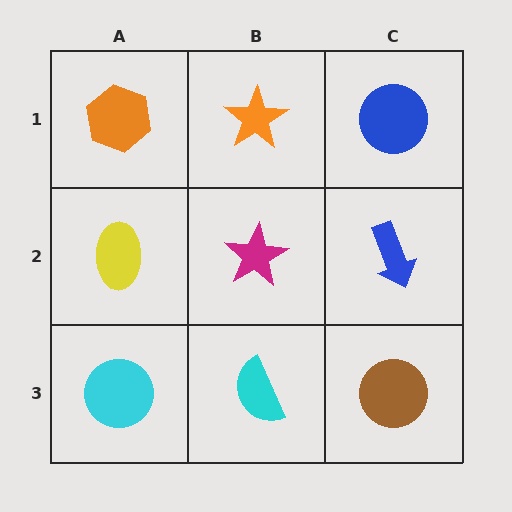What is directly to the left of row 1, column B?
An orange hexagon.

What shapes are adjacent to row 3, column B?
A magenta star (row 2, column B), a cyan circle (row 3, column A), a brown circle (row 3, column C).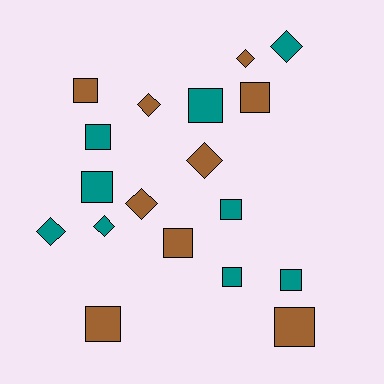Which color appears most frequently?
Teal, with 9 objects.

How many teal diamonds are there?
There are 3 teal diamonds.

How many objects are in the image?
There are 18 objects.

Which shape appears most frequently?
Square, with 11 objects.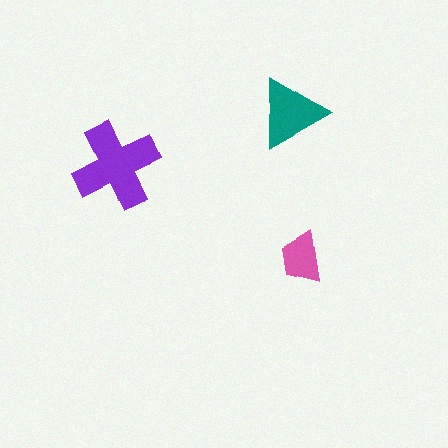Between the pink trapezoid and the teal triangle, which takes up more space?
The teal triangle.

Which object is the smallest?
The pink trapezoid.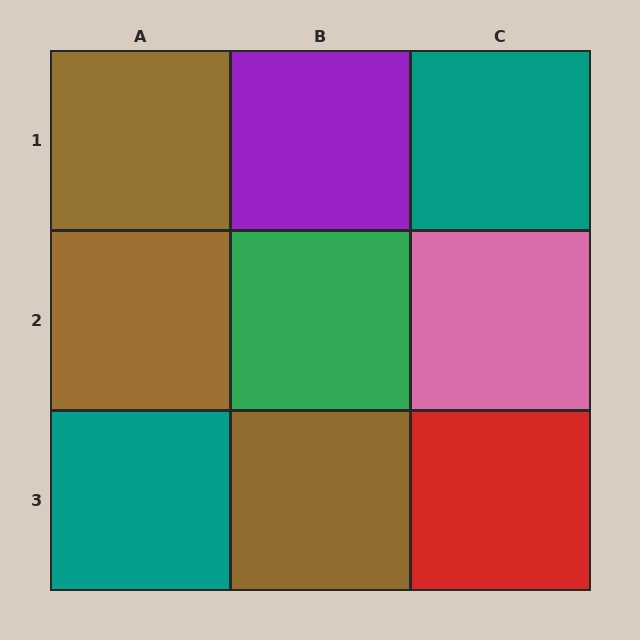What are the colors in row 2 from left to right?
Brown, green, pink.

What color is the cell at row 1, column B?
Purple.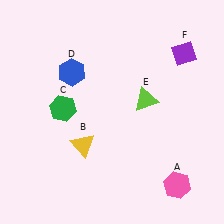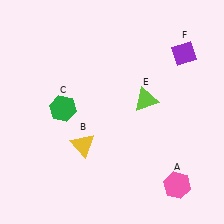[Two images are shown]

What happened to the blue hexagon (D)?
The blue hexagon (D) was removed in Image 2. It was in the top-left area of Image 1.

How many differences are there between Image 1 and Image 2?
There is 1 difference between the two images.